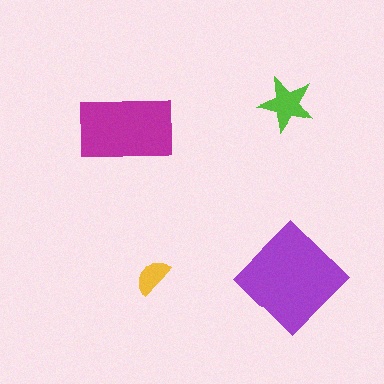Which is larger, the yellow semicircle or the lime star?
The lime star.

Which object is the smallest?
The yellow semicircle.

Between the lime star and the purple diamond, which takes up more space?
The purple diamond.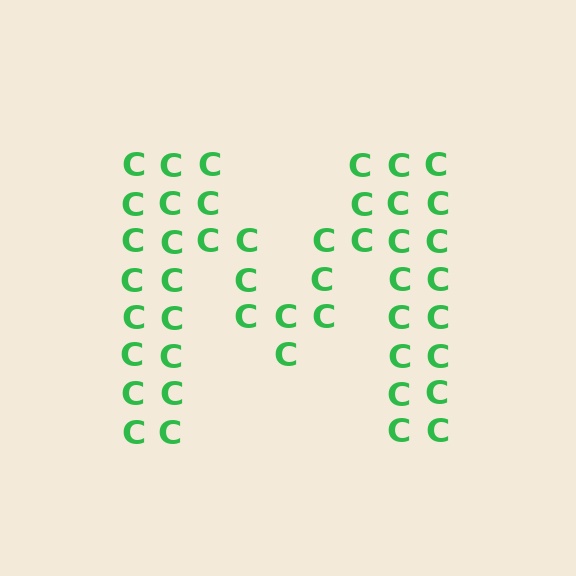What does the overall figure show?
The overall figure shows the letter M.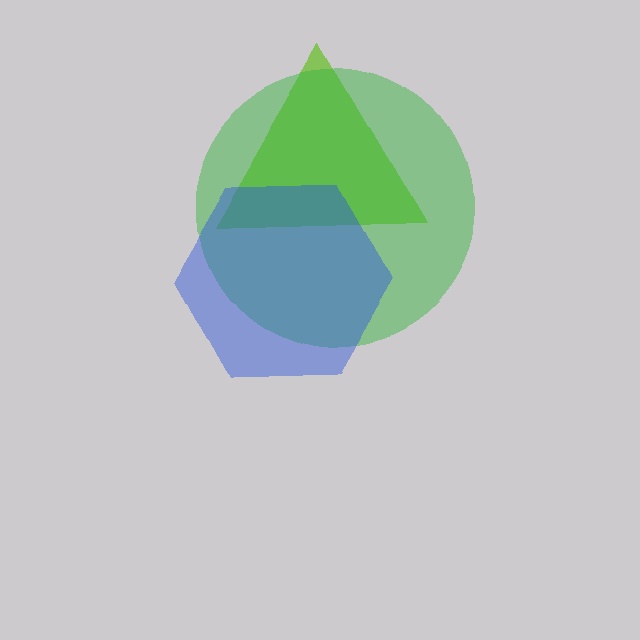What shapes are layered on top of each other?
The layered shapes are: a lime triangle, a green circle, a blue hexagon.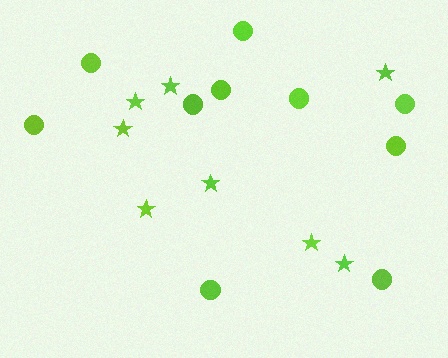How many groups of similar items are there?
There are 2 groups: one group of stars (8) and one group of circles (10).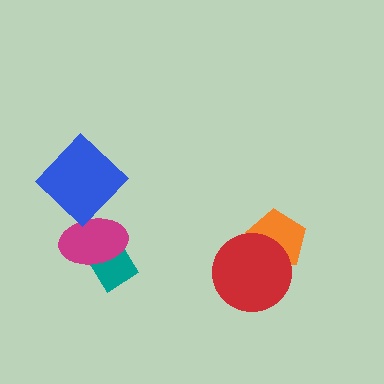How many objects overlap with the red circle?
1 object overlaps with the red circle.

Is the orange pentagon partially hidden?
Yes, it is partially covered by another shape.